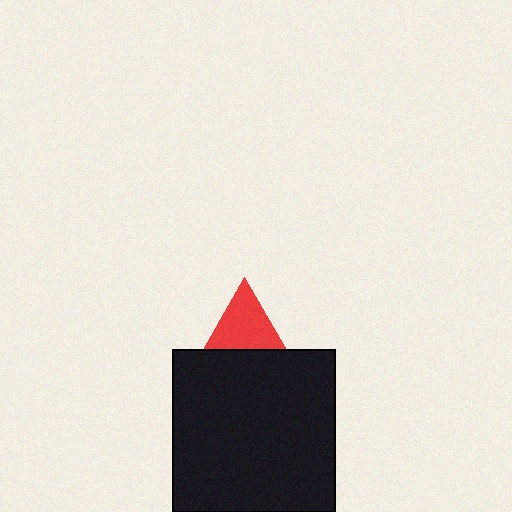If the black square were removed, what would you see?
You would see the complete red triangle.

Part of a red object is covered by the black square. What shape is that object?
It is a triangle.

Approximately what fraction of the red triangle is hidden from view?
Roughly 41% of the red triangle is hidden behind the black square.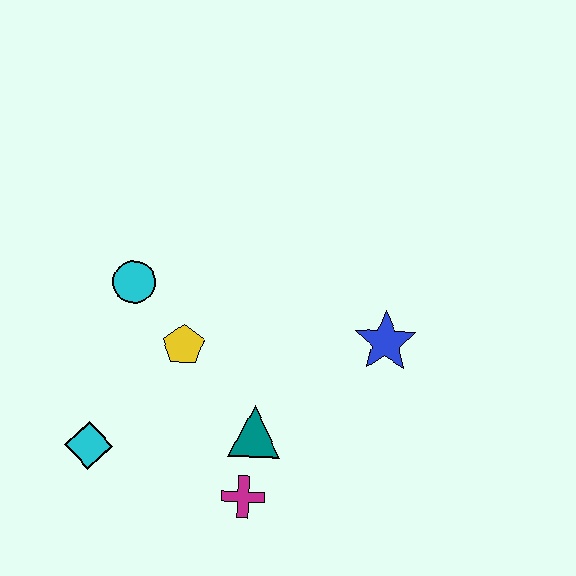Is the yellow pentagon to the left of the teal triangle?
Yes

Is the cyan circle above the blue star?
Yes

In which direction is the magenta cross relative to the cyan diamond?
The magenta cross is to the right of the cyan diamond.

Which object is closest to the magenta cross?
The teal triangle is closest to the magenta cross.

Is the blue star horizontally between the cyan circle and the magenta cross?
No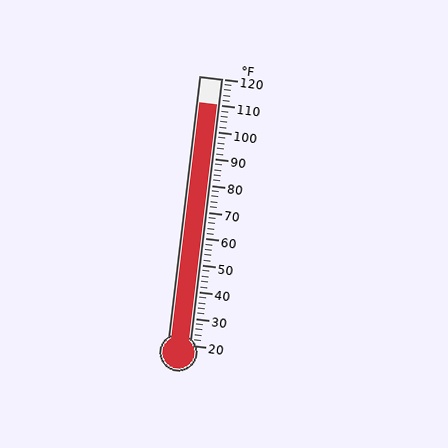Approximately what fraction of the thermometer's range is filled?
The thermometer is filled to approximately 90% of its range.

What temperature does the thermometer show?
The thermometer shows approximately 110°F.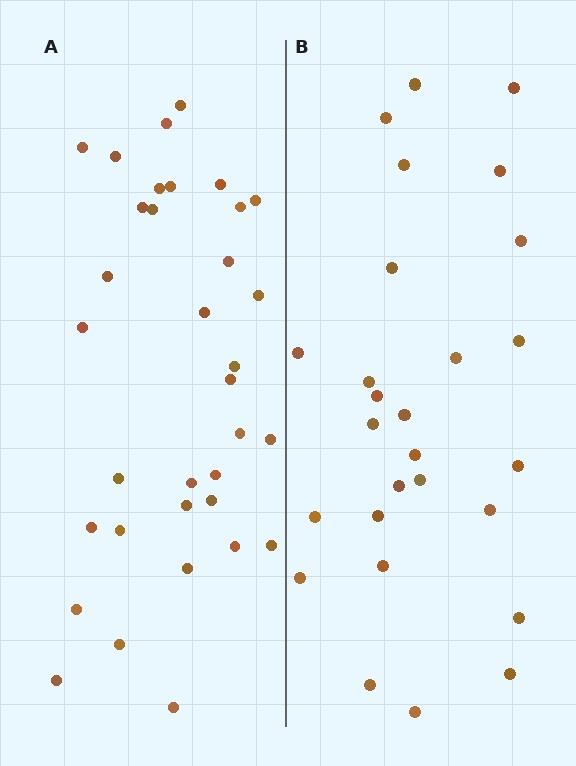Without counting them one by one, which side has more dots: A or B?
Region A (the left region) has more dots.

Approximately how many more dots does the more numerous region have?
Region A has roughly 8 or so more dots than region B.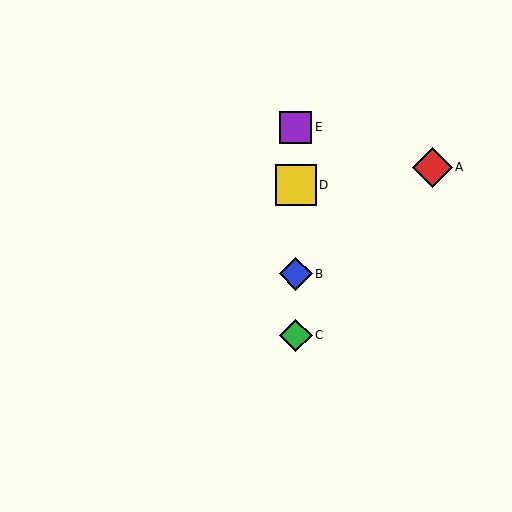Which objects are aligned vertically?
Objects B, C, D, E are aligned vertically.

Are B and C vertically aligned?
Yes, both are at x≈296.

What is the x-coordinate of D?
Object D is at x≈296.